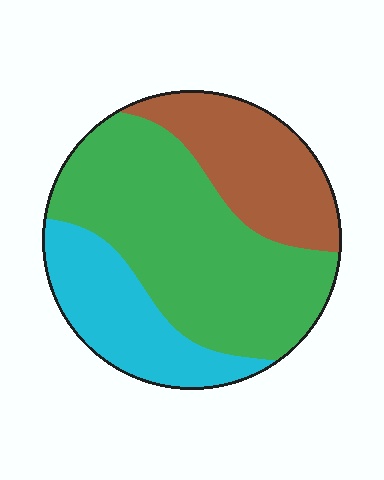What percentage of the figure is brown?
Brown takes up about one quarter (1/4) of the figure.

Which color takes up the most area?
Green, at roughly 50%.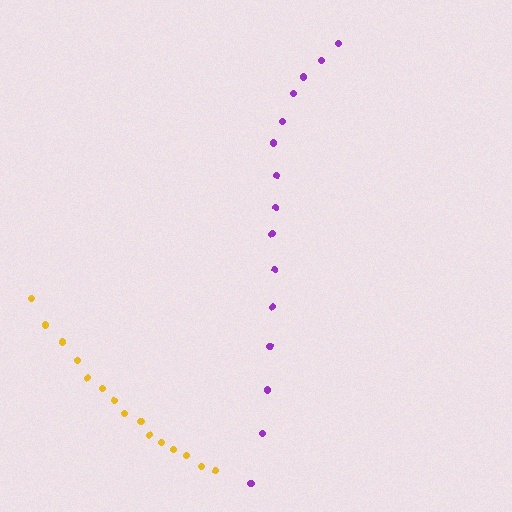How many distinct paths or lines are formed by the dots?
There are 2 distinct paths.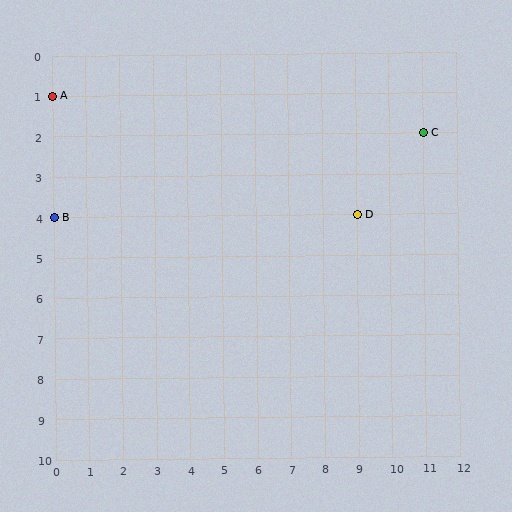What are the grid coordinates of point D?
Point D is at grid coordinates (9, 4).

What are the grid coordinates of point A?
Point A is at grid coordinates (0, 1).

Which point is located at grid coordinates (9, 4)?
Point D is at (9, 4).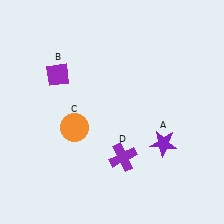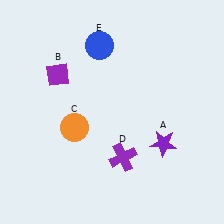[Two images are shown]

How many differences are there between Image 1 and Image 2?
There is 1 difference between the two images.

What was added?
A blue circle (E) was added in Image 2.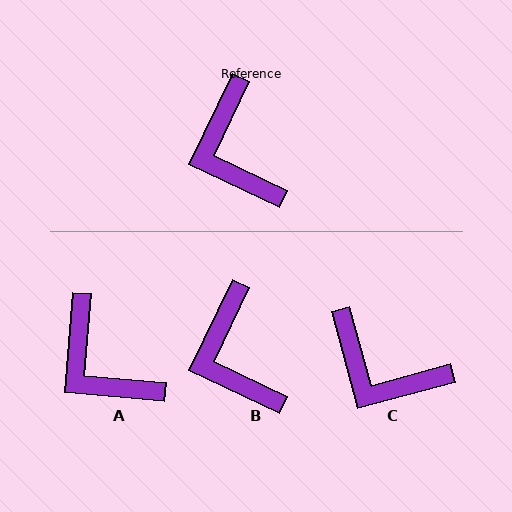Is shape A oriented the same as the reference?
No, it is off by about 21 degrees.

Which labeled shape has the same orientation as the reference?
B.